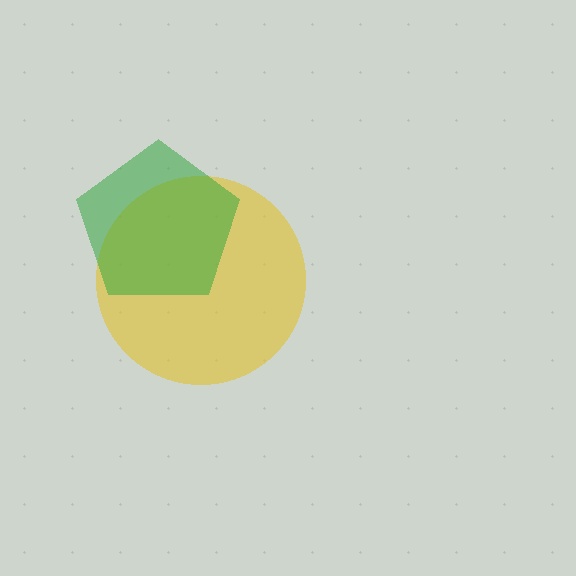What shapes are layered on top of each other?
The layered shapes are: a yellow circle, a green pentagon.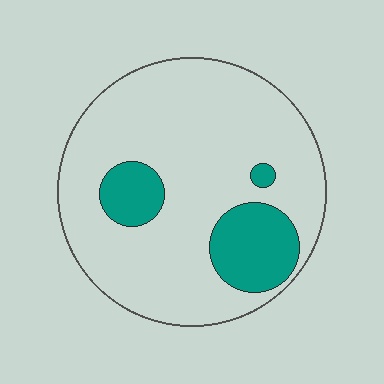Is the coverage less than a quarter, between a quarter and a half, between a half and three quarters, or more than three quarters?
Less than a quarter.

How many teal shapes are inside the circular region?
3.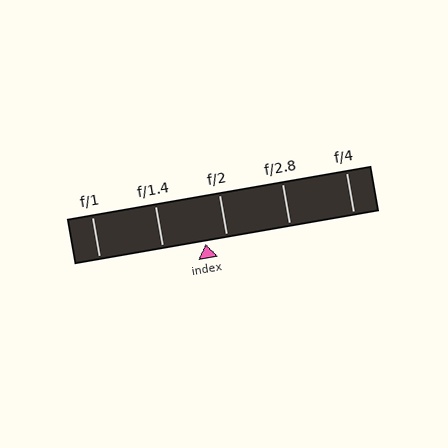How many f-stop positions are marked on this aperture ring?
There are 5 f-stop positions marked.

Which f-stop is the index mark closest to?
The index mark is closest to f/2.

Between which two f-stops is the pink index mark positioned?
The index mark is between f/1.4 and f/2.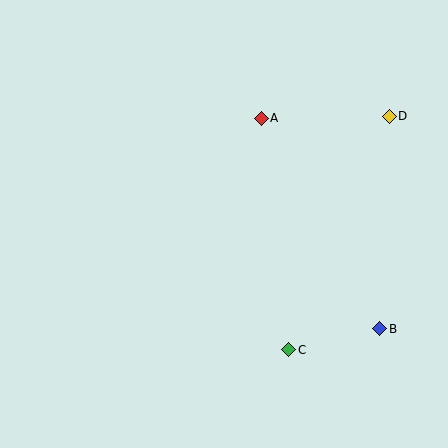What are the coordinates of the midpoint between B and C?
The midpoint between B and C is at (334, 339).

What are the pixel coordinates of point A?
Point A is at (261, 118).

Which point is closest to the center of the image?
Point A at (261, 118) is closest to the center.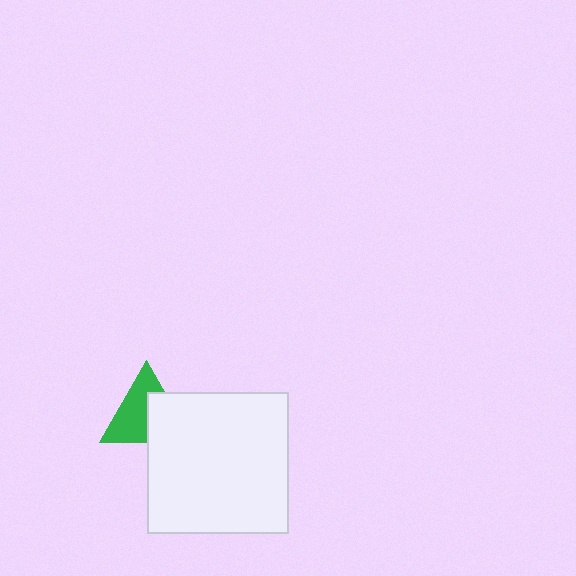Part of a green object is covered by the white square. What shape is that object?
It is a triangle.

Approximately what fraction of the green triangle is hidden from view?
Roughly 42% of the green triangle is hidden behind the white square.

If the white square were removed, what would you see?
You would see the complete green triangle.